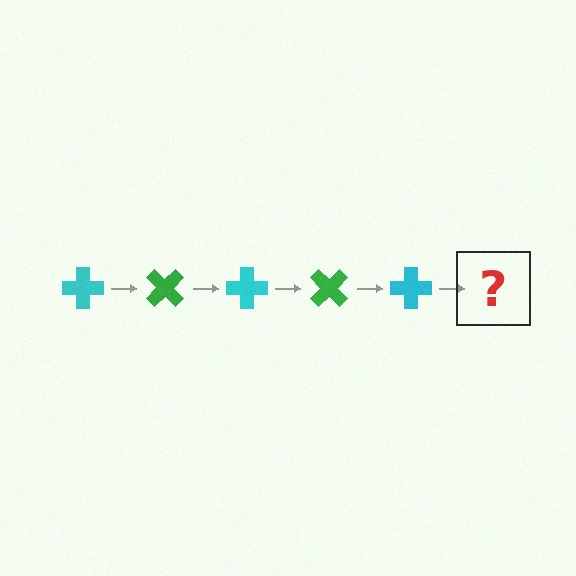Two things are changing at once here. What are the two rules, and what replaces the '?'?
The two rules are that it rotates 45 degrees each step and the color cycles through cyan and green. The '?' should be a green cross, rotated 225 degrees from the start.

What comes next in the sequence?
The next element should be a green cross, rotated 225 degrees from the start.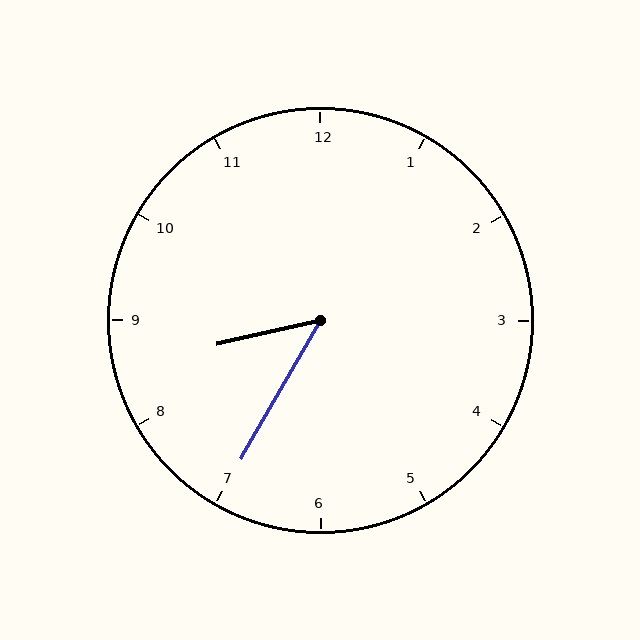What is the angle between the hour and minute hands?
Approximately 48 degrees.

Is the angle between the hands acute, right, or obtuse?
It is acute.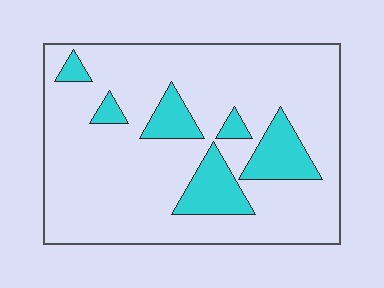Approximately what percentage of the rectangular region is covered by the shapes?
Approximately 15%.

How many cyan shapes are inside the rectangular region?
6.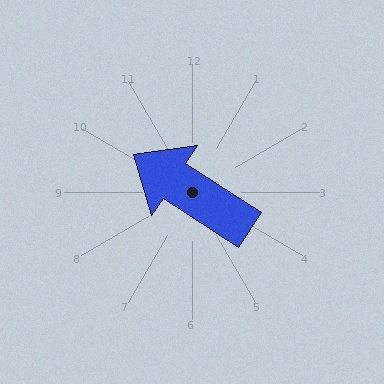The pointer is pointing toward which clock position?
Roughly 10 o'clock.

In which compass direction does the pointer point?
Northwest.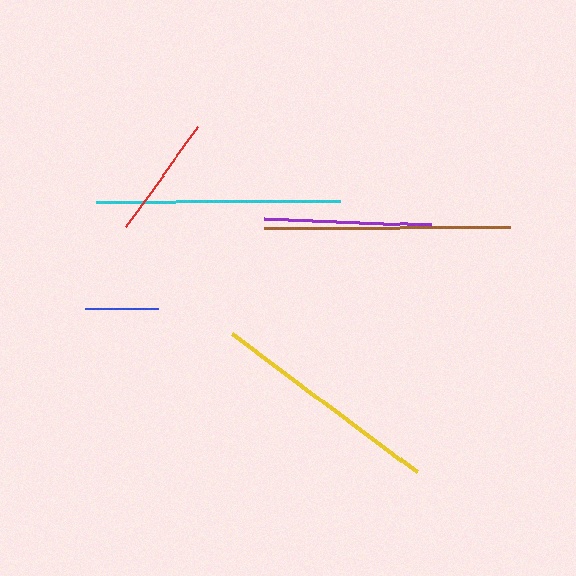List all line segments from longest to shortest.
From longest to shortest: brown, cyan, yellow, purple, red, blue.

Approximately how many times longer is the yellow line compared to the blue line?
The yellow line is approximately 3.1 times the length of the blue line.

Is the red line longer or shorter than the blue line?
The red line is longer than the blue line.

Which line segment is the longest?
The brown line is the longest at approximately 246 pixels.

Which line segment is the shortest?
The blue line is the shortest at approximately 74 pixels.